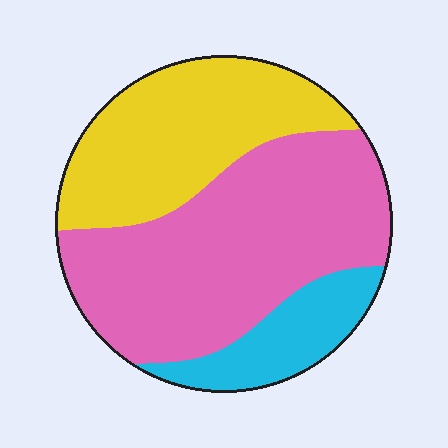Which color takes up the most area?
Pink, at roughly 50%.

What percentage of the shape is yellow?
Yellow takes up about one third (1/3) of the shape.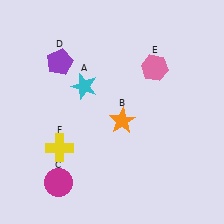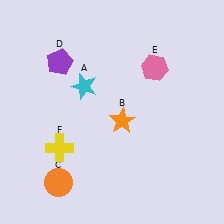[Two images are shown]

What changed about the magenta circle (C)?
In Image 1, C is magenta. In Image 2, it changed to orange.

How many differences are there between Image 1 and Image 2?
There is 1 difference between the two images.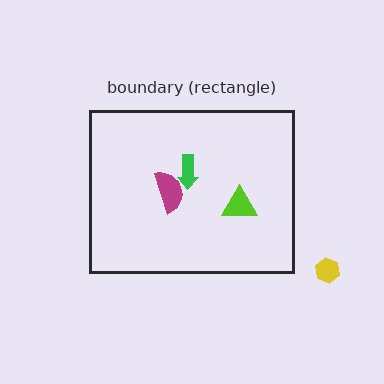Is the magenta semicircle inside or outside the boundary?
Inside.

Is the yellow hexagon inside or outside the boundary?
Outside.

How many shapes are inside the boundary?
3 inside, 1 outside.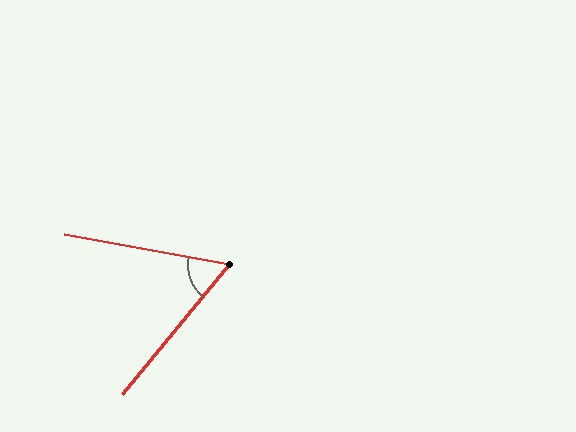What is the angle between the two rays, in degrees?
Approximately 61 degrees.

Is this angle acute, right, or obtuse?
It is acute.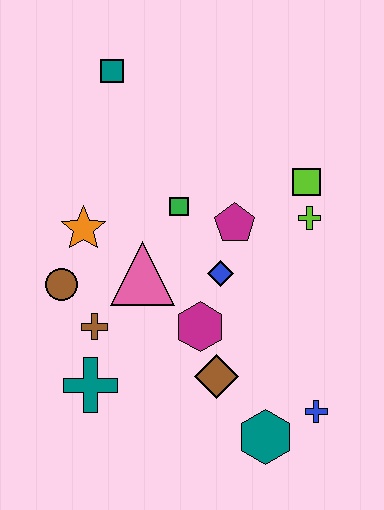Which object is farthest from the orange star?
The blue cross is farthest from the orange star.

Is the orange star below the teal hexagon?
No